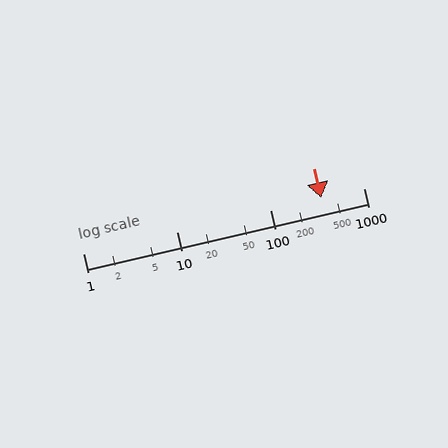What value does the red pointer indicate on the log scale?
The pointer indicates approximately 350.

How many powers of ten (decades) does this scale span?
The scale spans 3 decades, from 1 to 1000.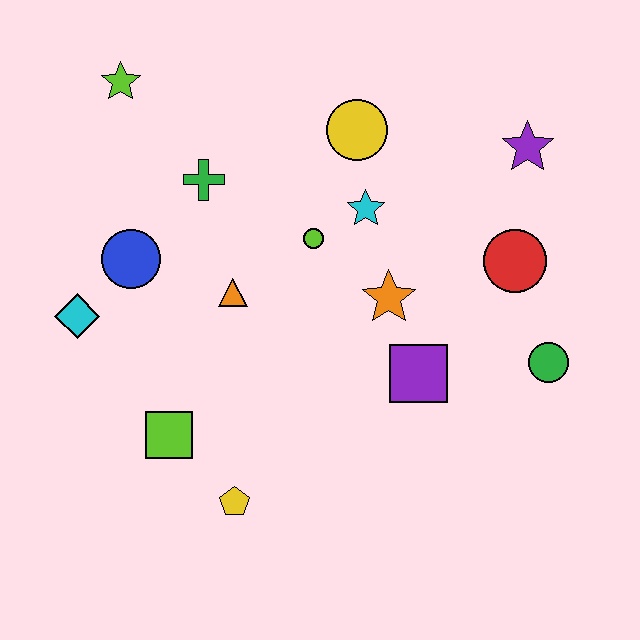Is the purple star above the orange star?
Yes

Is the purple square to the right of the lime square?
Yes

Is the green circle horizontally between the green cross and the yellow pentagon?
No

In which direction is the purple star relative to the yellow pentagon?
The purple star is above the yellow pentagon.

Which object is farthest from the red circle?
The cyan diamond is farthest from the red circle.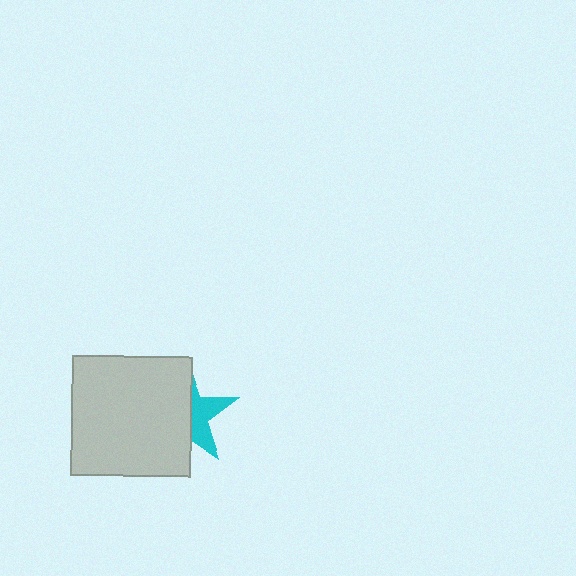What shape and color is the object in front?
The object in front is a light gray square.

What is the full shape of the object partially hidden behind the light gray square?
The partially hidden object is a cyan star.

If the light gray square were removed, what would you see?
You would see the complete cyan star.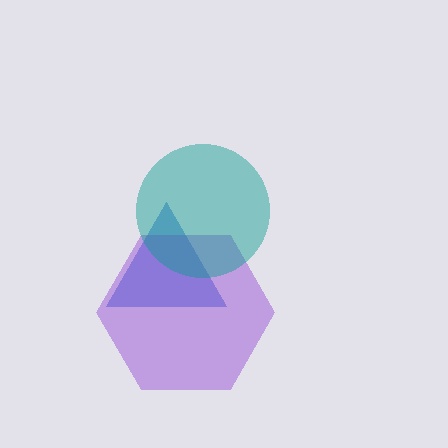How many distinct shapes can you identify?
There are 3 distinct shapes: a blue triangle, a purple hexagon, a teal circle.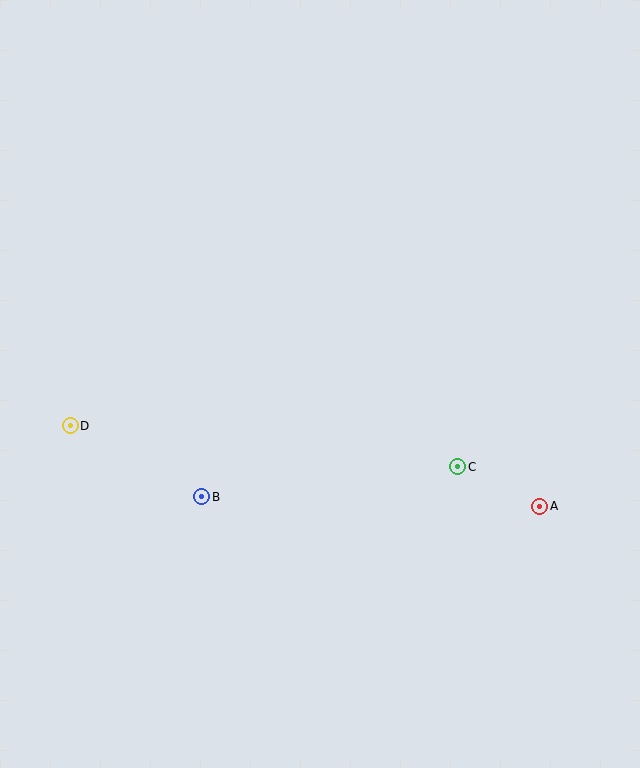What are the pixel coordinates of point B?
Point B is at (202, 497).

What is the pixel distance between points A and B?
The distance between A and B is 338 pixels.